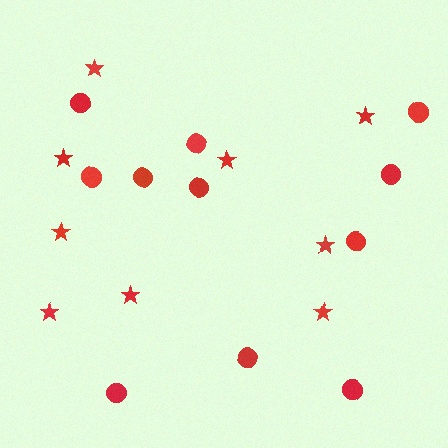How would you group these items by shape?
There are 2 groups: one group of circles (11) and one group of stars (9).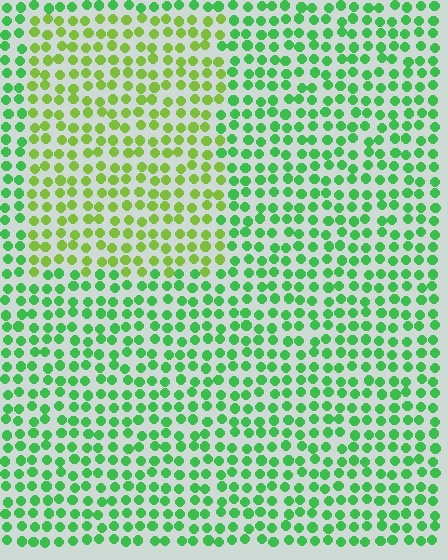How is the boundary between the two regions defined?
The boundary is defined purely by a slight shift in hue (about 38 degrees). Spacing, size, and orientation are identical on both sides.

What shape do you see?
I see a rectangle.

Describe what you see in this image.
The image is filled with small green elements in a uniform arrangement. A rectangle-shaped region is visible where the elements are tinted to a slightly different hue, forming a subtle color boundary.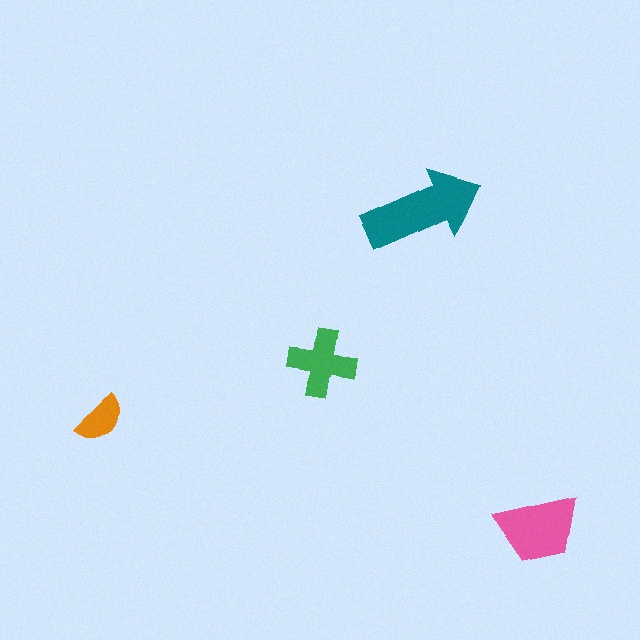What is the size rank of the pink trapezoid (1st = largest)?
2nd.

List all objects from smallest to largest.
The orange semicircle, the green cross, the pink trapezoid, the teal arrow.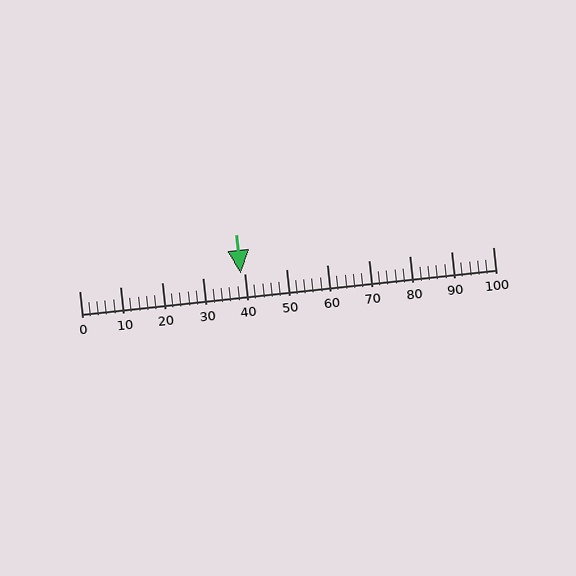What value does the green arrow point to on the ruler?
The green arrow points to approximately 39.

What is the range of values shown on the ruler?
The ruler shows values from 0 to 100.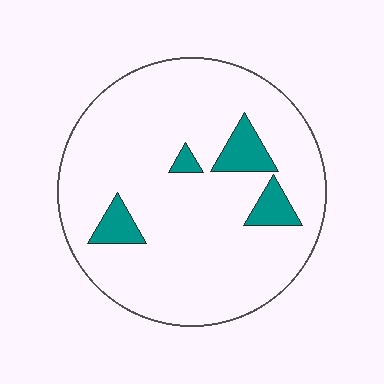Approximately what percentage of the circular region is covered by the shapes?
Approximately 10%.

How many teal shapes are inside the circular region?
4.